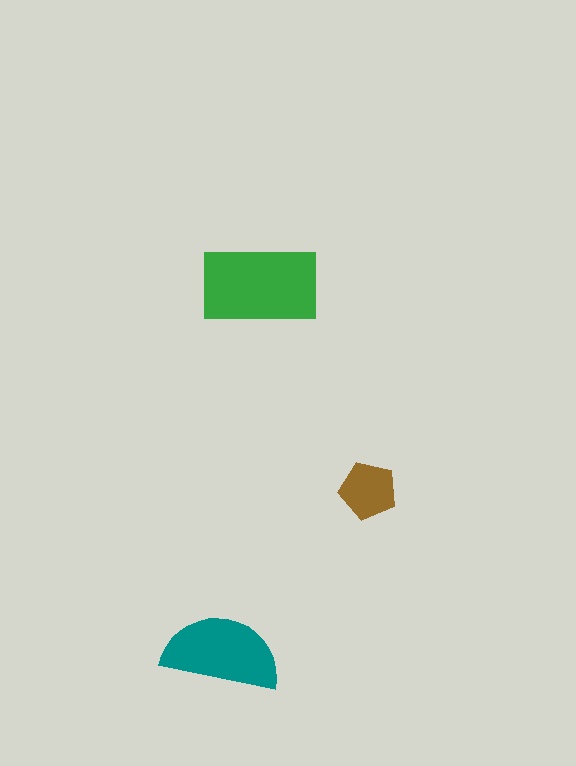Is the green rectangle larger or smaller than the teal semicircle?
Larger.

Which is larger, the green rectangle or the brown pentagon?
The green rectangle.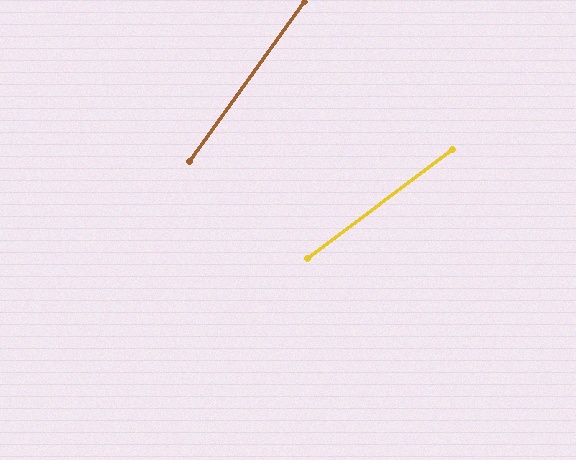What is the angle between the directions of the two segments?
Approximately 17 degrees.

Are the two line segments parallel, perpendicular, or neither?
Neither parallel nor perpendicular — they differ by about 17°.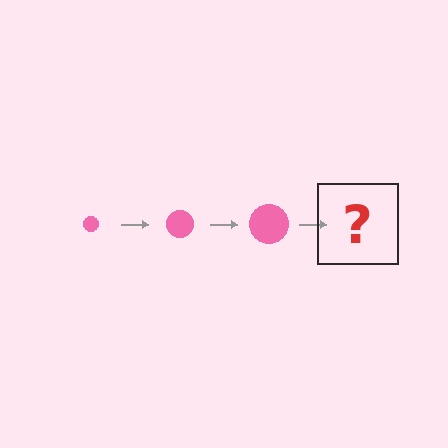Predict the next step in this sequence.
The next step is a pink circle, larger than the previous one.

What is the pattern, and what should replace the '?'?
The pattern is that the circle gets progressively larger each step. The '?' should be a pink circle, larger than the previous one.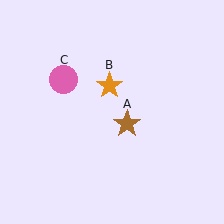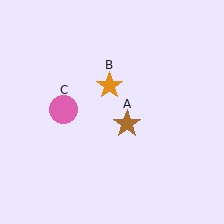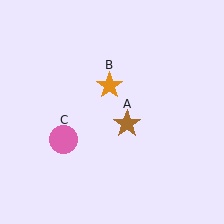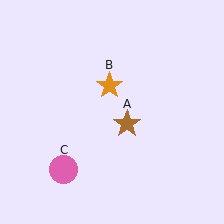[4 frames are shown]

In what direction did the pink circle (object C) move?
The pink circle (object C) moved down.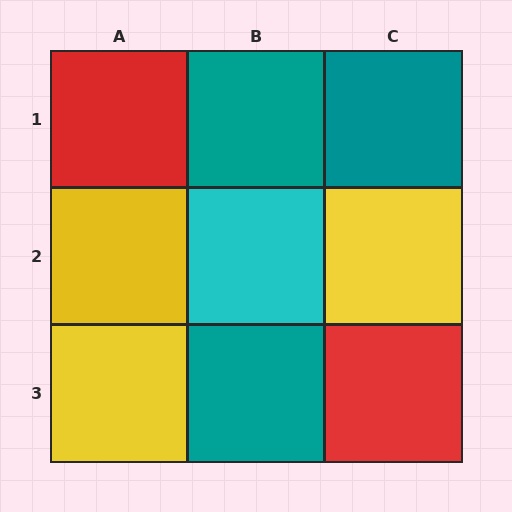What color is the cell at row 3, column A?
Yellow.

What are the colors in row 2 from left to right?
Yellow, cyan, yellow.